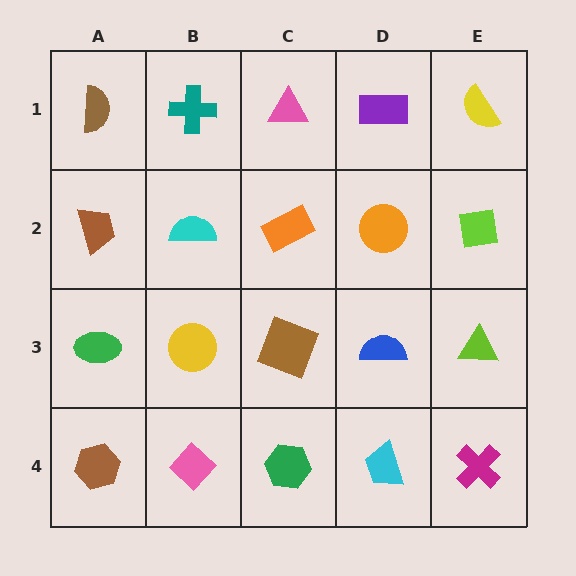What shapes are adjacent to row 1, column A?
A brown trapezoid (row 2, column A), a teal cross (row 1, column B).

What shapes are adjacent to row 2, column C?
A pink triangle (row 1, column C), a brown square (row 3, column C), a cyan semicircle (row 2, column B), an orange circle (row 2, column D).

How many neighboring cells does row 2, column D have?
4.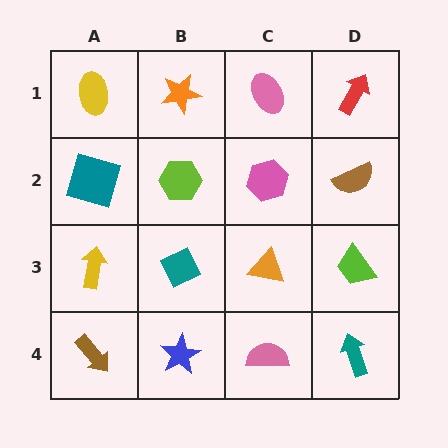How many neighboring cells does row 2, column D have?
3.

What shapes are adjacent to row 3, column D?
A brown semicircle (row 2, column D), a teal arrow (row 4, column D), an orange triangle (row 3, column C).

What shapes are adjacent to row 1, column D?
A brown semicircle (row 2, column D), a pink ellipse (row 1, column C).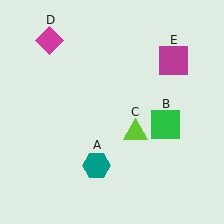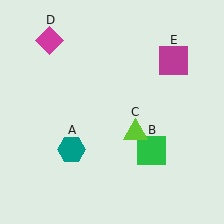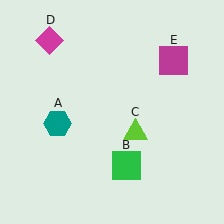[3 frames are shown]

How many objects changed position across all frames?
2 objects changed position: teal hexagon (object A), green square (object B).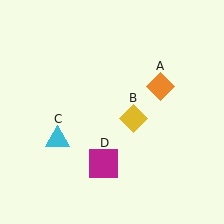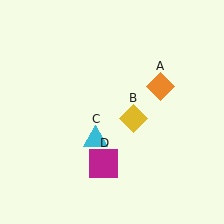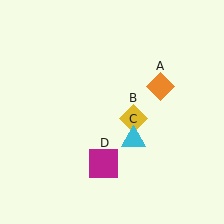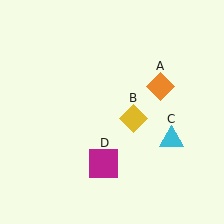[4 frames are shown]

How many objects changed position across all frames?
1 object changed position: cyan triangle (object C).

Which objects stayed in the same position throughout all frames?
Orange diamond (object A) and yellow diamond (object B) and magenta square (object D) remained stationary.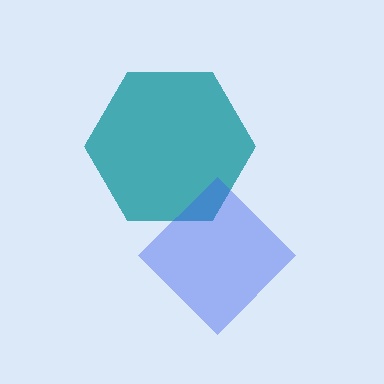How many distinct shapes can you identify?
There are 2 distinct shapes: a teal hexagon, a blue diamond.